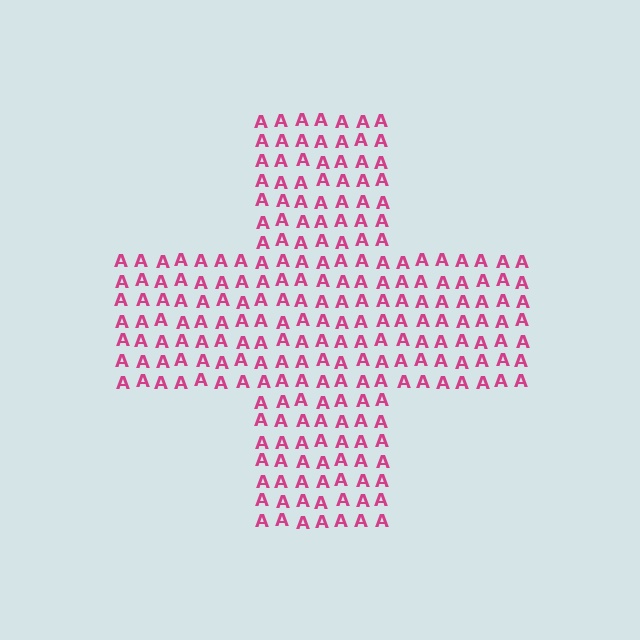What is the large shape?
The large shape is a cross.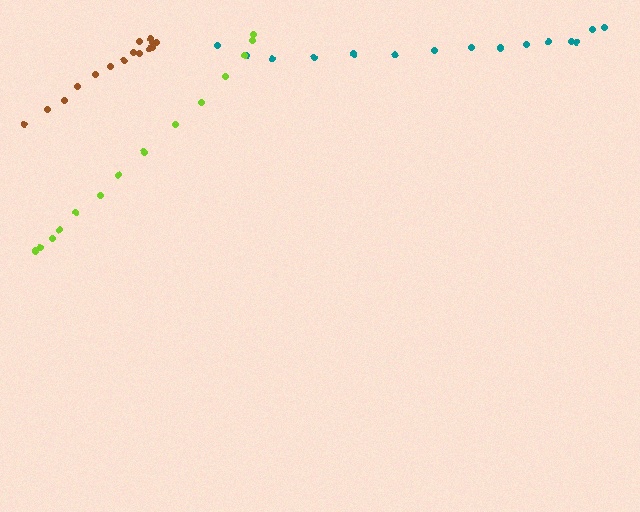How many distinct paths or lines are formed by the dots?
There are 3 distinct paths.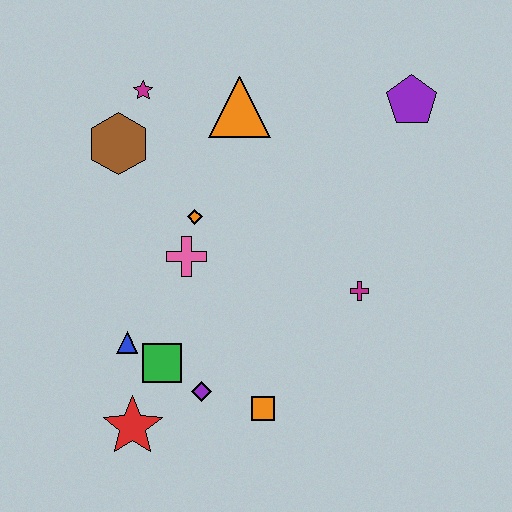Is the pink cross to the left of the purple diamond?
Yes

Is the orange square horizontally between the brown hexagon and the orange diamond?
No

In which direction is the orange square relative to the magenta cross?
The orange square is below the magenta cross.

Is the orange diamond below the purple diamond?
No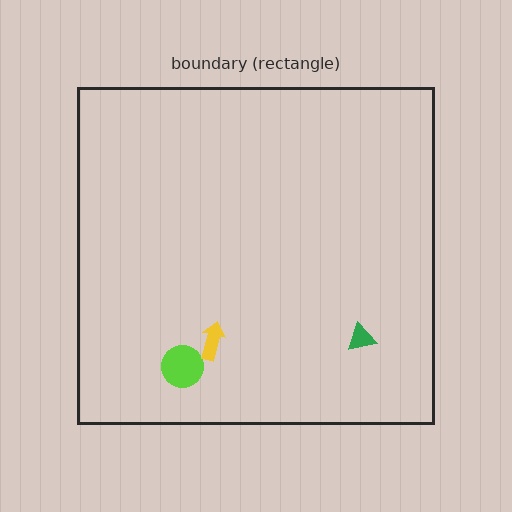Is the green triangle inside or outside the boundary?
Inside.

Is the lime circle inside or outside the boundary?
Inside.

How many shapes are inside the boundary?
3 inside, 0 outside.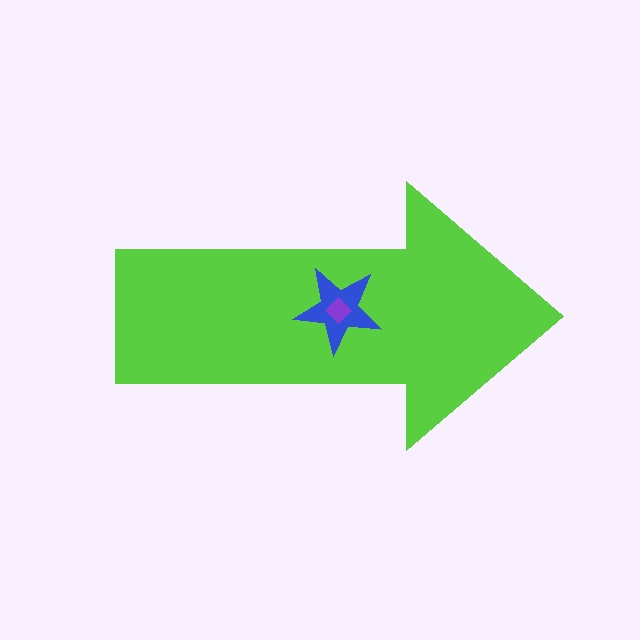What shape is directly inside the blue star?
The purple diamond.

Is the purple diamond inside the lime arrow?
Yes.